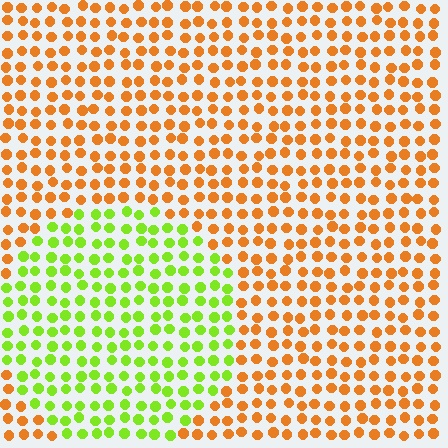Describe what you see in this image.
The image is filled with small orange elements in a uniform arrangement. A circle-shaped region is visible where the elements are tinted to a slightly different hue, forming a subtle color boundary.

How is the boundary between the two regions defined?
The boundary is defined purely by a slight shift in hue (about 65 degrees). Spacing, size, and orientation are identical on both sides.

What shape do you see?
I see a circle.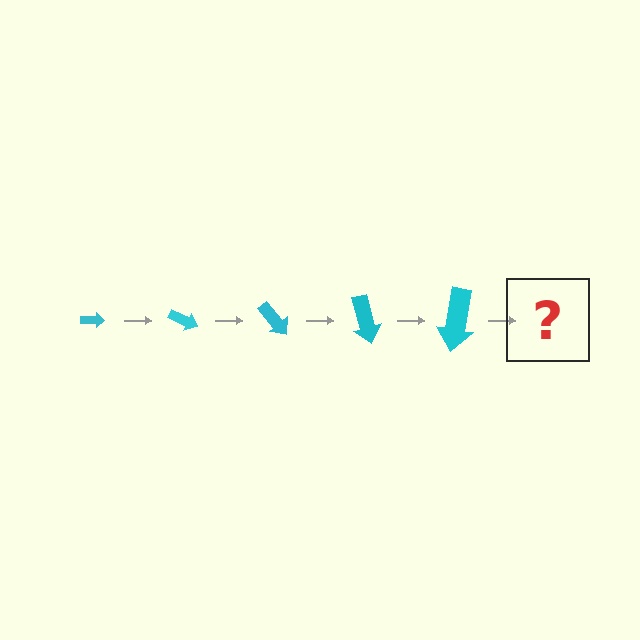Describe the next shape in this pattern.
It should be an arrow, larger than the previous one and rotated 125 degrees from the start.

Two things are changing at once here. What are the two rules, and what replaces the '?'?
The two rules are that the arrow grows larger each step and it rotates 25 degrees each step. The '?' should be an arrow, larger than the previous one and rotated 125 degrees from the start.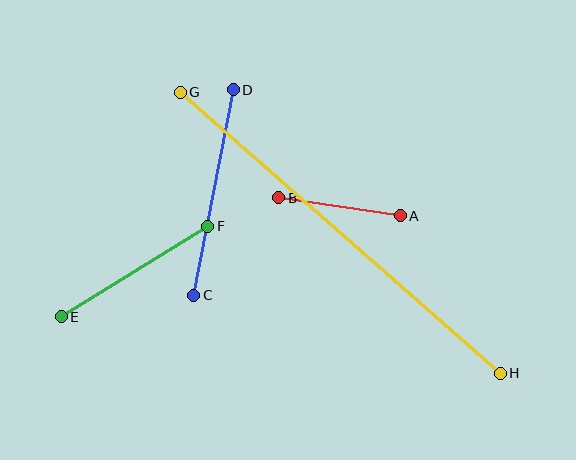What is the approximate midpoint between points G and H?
The midpoint is at approximately (340, 233) pixels.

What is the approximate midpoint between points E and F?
The midpoint is at approximately (135, 272) pixels.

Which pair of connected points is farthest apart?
Points G and H are farthest apart.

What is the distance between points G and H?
The distance is approximately 426 pixels.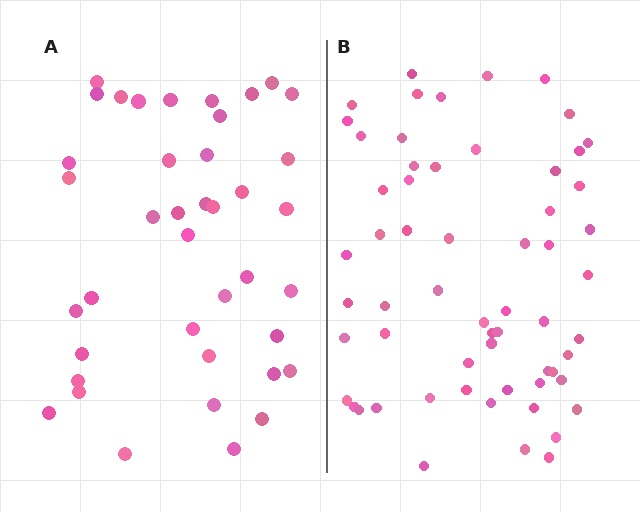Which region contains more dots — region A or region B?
Region B (the right region) has more dots.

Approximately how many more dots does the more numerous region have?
Region B has approximately 20 more dots than region A.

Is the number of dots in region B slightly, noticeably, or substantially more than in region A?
Region B has substantially more. The ratio is roughly 1.5 to 1.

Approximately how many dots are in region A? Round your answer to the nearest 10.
About 40 dots.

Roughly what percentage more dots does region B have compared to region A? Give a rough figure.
About 50% more.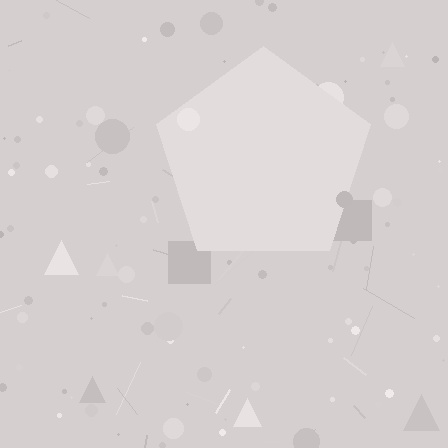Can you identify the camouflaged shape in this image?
The camouflaged shape is a pentagon.